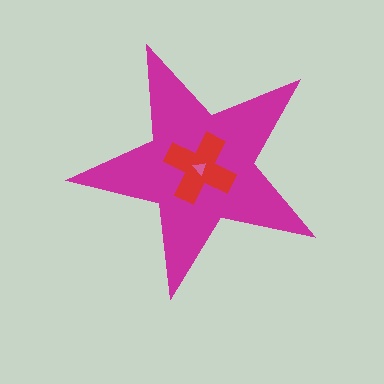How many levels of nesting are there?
3.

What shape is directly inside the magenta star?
The red cross.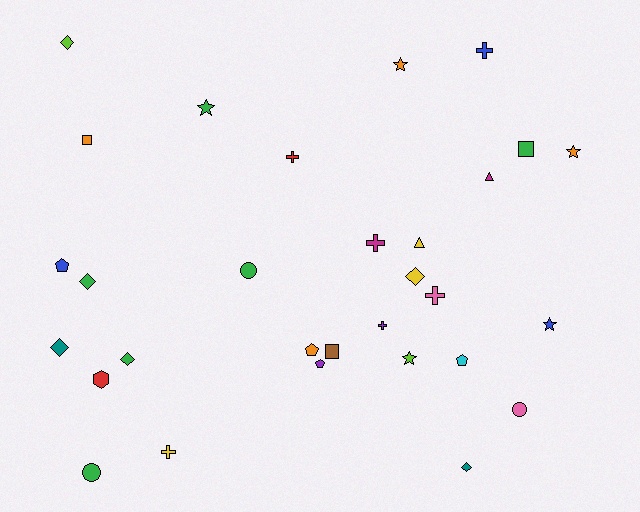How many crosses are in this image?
There are 6 crosses.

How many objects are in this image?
There are 30 objects.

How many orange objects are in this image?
There are 4 orange objects.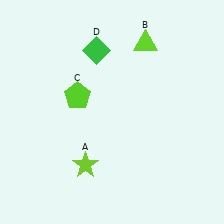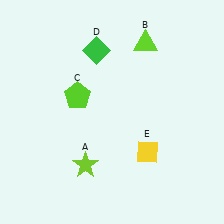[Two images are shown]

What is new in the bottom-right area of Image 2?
A yellow diamond (E) was added in the bottom-right area of Image 2.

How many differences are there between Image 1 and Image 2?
There is 1 difference between the two images.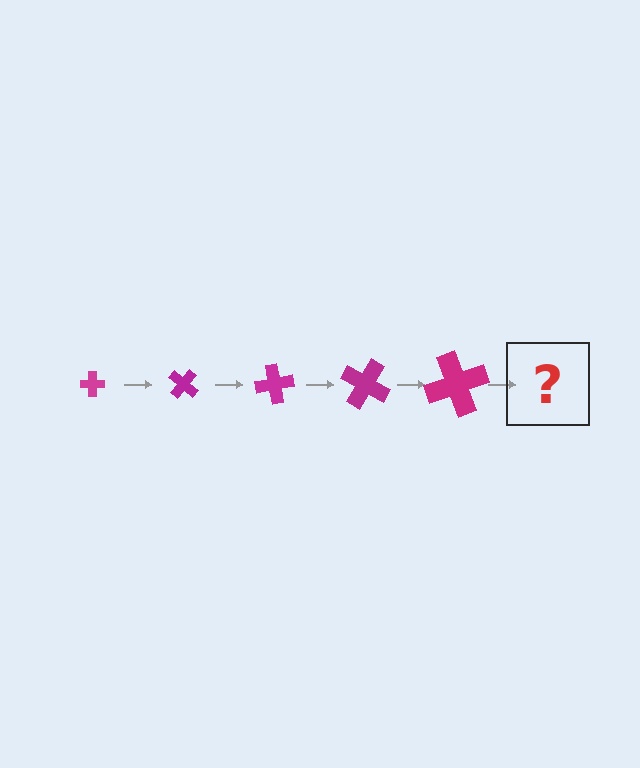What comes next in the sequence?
The next element should be a cross, larger than the previous one and rotated 200 degrees from the start.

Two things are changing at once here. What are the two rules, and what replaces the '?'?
The two rules are that the cross grows larger each step and it rotates 40 degrees each step. The '?' should be a cross, larger than the previous one and rotated 200 degrees from the start.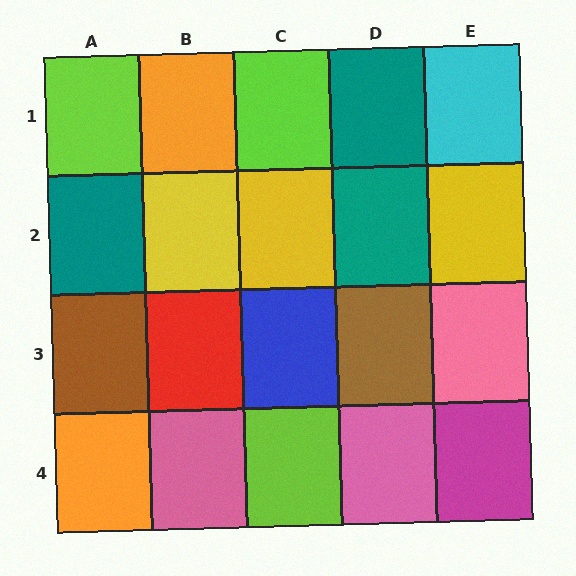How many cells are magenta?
1 cell is magenta.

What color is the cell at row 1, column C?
Lime.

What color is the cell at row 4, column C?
Lime.